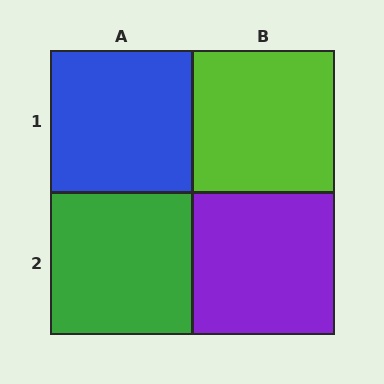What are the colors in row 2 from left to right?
Green, purple.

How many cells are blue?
1 cell is blue.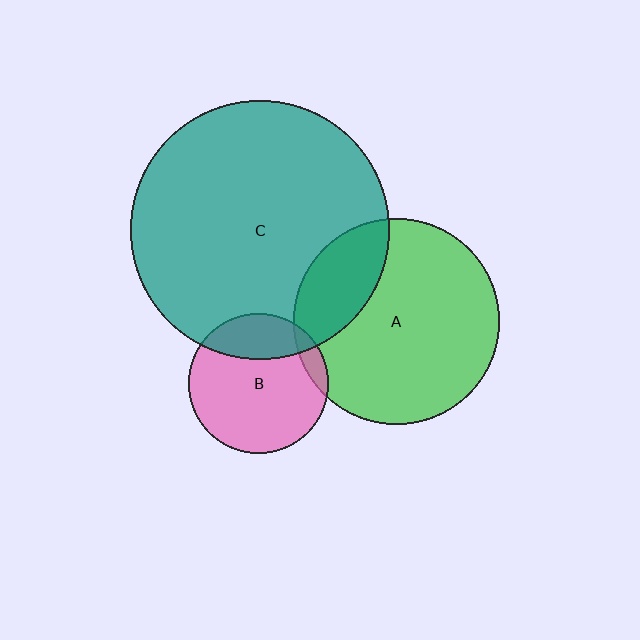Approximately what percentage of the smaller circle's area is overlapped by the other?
Approximately 25%.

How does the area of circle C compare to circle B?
Approximately 3.4 times.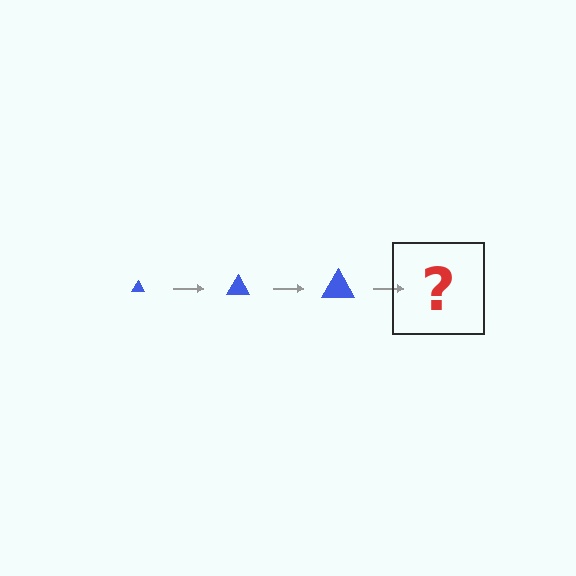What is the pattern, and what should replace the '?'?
The pattern is that the triangle gets progressively larger each step. The '?' should be a blue triangle, larger than the previous one.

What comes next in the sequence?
The next element should be a blue triangle, larger than the previous one.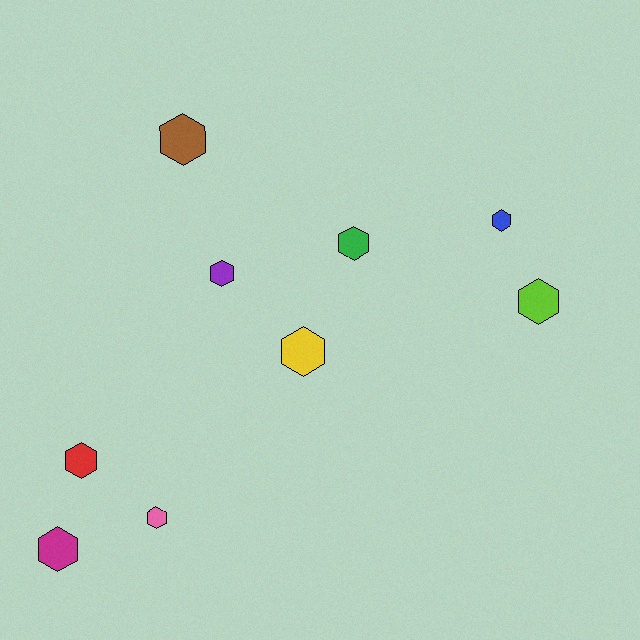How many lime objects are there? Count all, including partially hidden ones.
There is 1 lime object.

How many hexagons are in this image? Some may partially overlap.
There are 9 hexagons.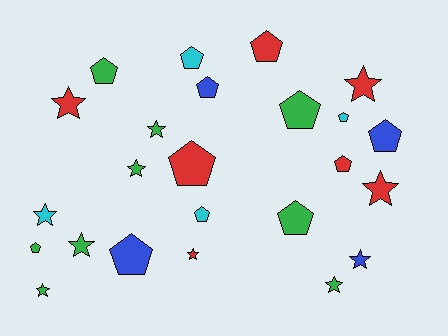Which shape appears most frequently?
Pentagon, with 13 objects.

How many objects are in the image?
There are 24 objects.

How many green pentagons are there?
There are 4 green pentagons.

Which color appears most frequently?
Green, with 9 objects.